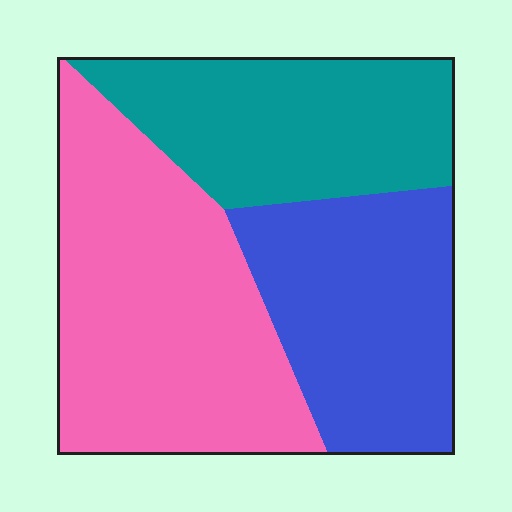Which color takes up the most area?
Pink, at roughly 40%.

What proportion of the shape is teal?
Teal takes up between a quarter and a half of the shape.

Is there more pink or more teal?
Pink.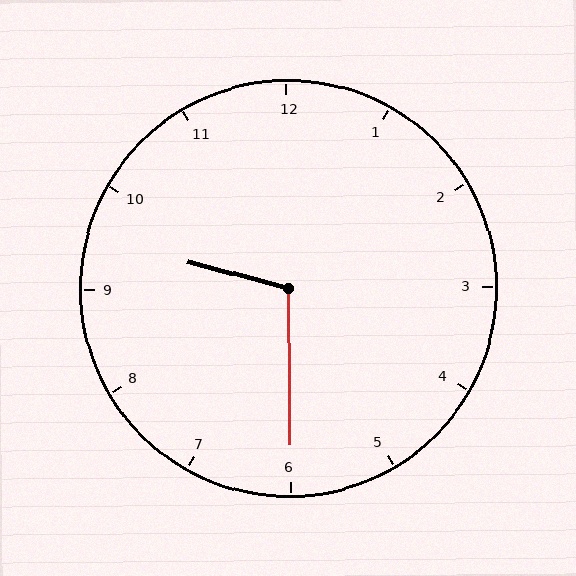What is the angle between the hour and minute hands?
Approximately 105 degrees.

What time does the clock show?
9:30.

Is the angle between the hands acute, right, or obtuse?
It is obtuse.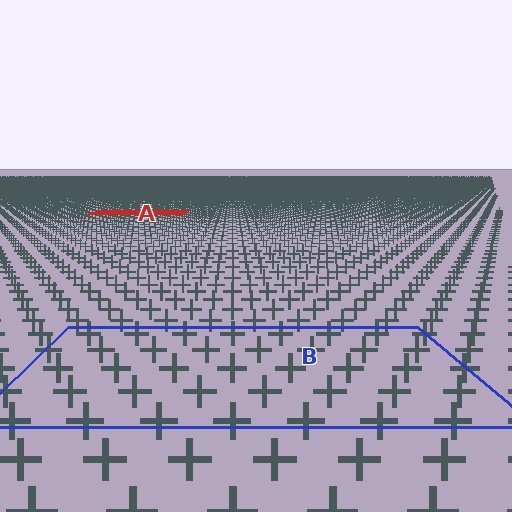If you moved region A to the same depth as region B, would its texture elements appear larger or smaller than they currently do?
They would appear larger. At a closer depth, the same texture elements are projected at a bigger on-screen size.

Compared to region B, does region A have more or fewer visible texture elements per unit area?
Region A has more texture elements per unit area — they are packed more densely because it is farther away.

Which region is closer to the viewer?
Region B is closer. The texture elements there are larger and more spread out.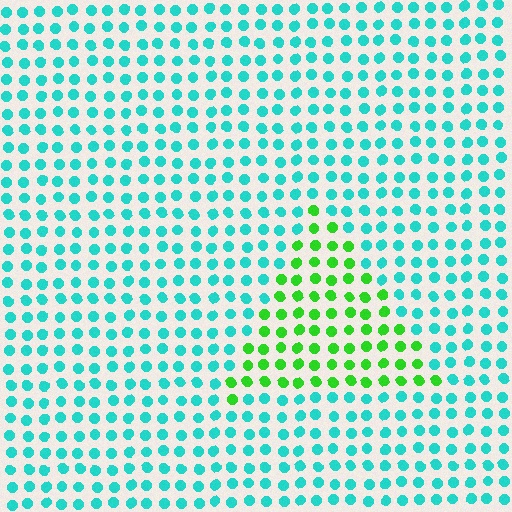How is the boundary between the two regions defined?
The boundary is defined purely by a slight shift in hue (about 58 degrees). Spacing, size, and orientation are identical on both sides.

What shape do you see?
I see a triangle.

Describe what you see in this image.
The image is filled with small cyan elements in a uniform arrangement. A triangle-shaped region is visible where the elements are tinted to a slightly different hue, forming a subtle color boundary.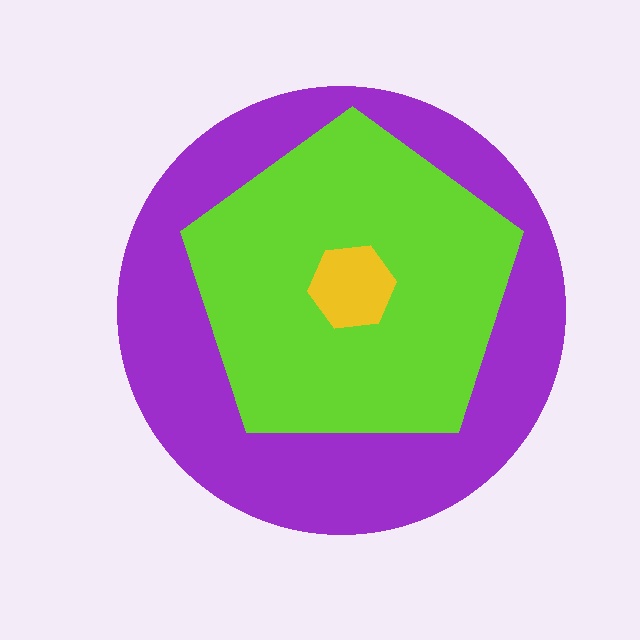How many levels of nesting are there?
3.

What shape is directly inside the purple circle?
The lime pentagon.